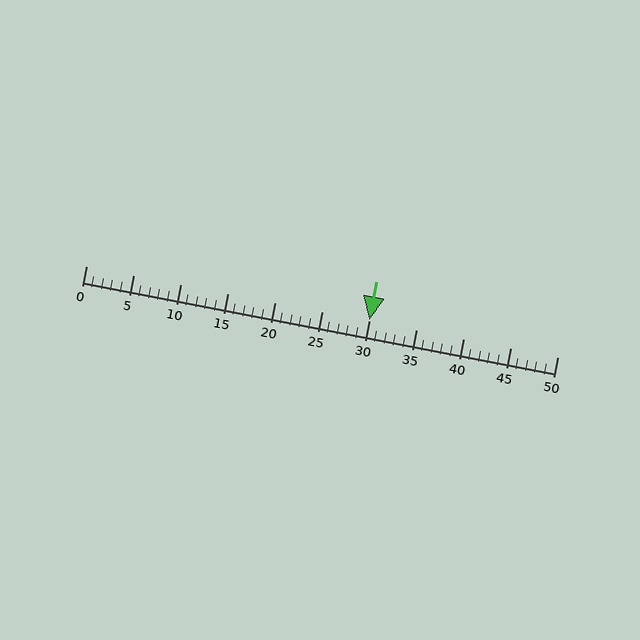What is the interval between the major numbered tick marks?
The major tick marks are spaced 5 units apart.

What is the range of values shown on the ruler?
The ruler shows values from 0 to 50.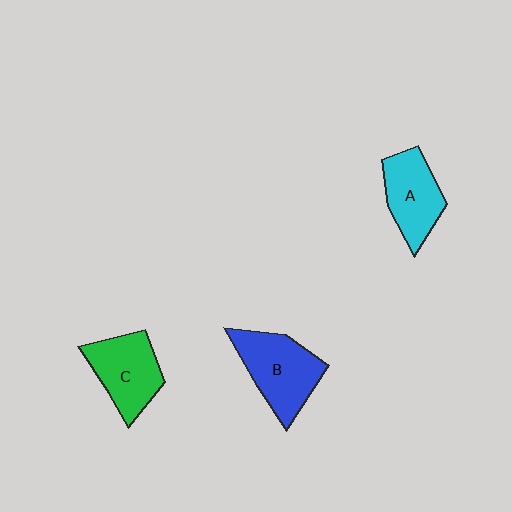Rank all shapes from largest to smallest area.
From largest to smallest: B (blue), C (green), A (cyan).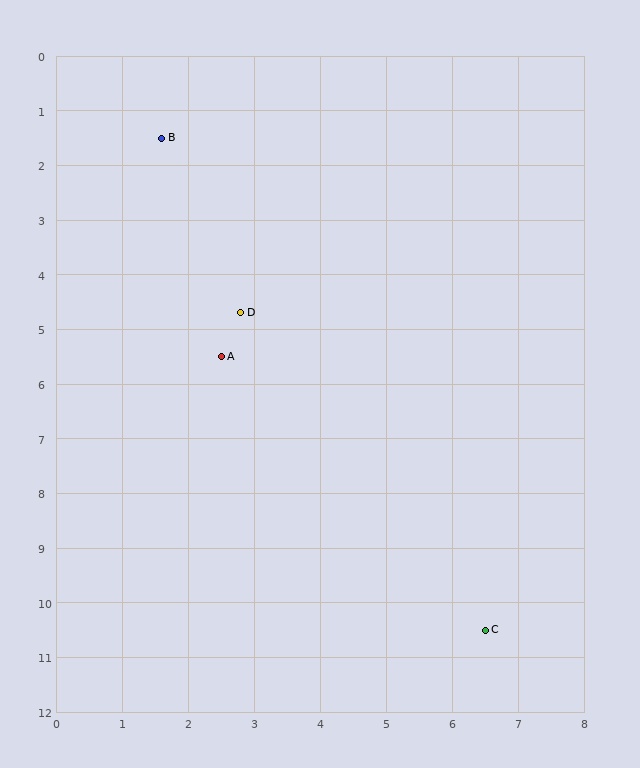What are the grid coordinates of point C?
Point C is at approximately (6.5, 10.5).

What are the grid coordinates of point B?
Point B is at approximately (1.6, 1.5).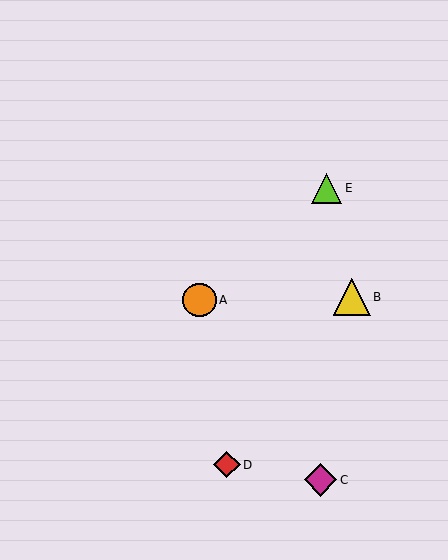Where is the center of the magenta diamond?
The center of the magenta diamond is at (320, 480).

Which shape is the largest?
The yellow triangle (labeled B) is the largest.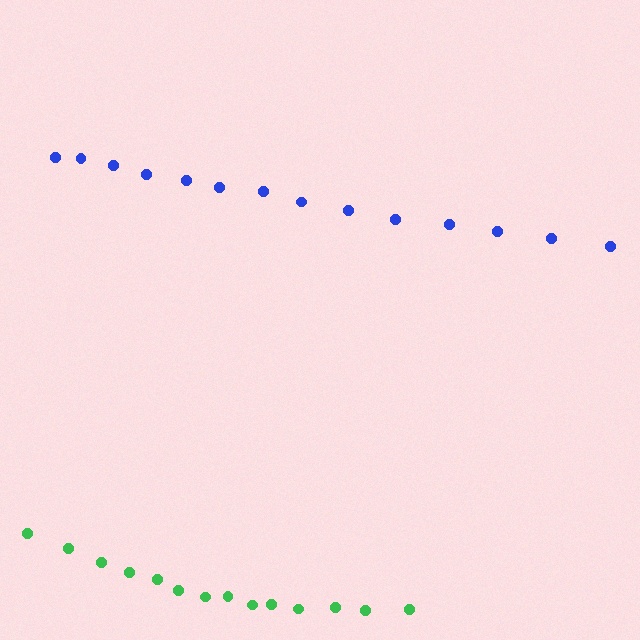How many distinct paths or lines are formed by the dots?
There are 2 distinct paths.